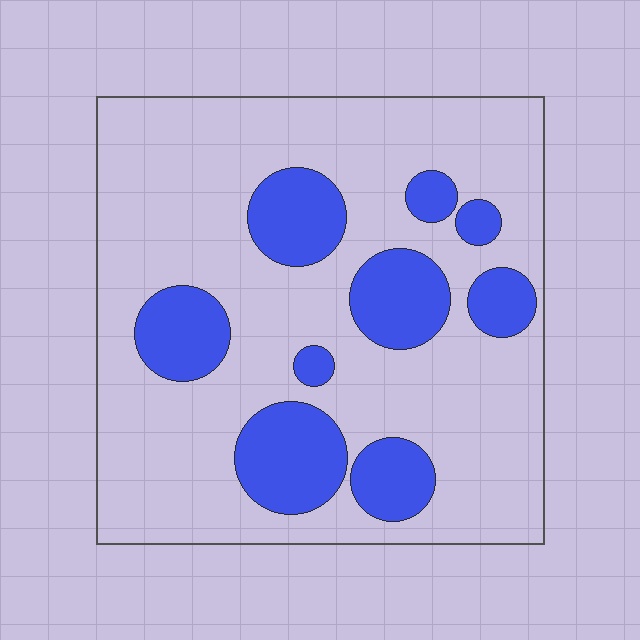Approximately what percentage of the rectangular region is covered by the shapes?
Approximately 25%.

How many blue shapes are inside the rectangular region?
9.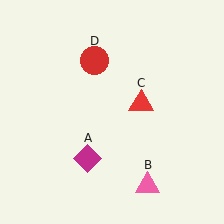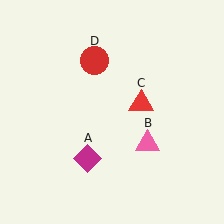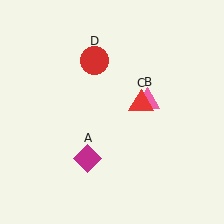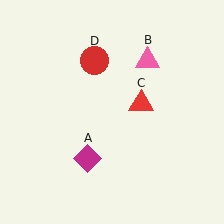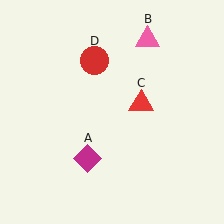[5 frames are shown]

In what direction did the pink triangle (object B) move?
The pink triangle (object B) moved up.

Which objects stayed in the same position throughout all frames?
Magenta diamond (object A) and red triangle (object C) and red circle (object D) remained stationary.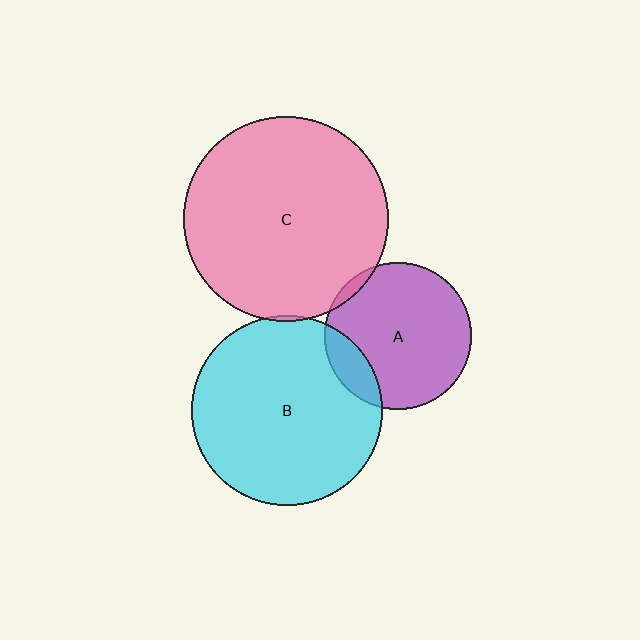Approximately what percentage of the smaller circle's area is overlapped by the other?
Approximately 15%.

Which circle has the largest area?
Circle C (pink).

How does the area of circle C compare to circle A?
Approximately 2.0 times.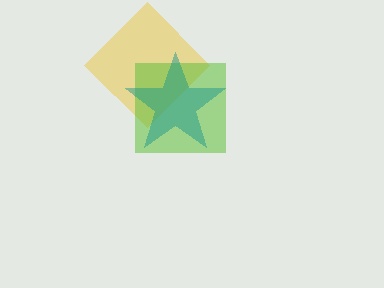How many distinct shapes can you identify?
There are 3 distinct shapes: a yellow diamond, a lime square, a teal star.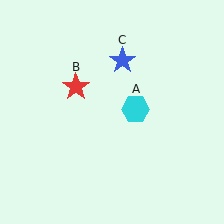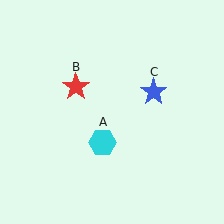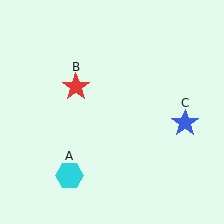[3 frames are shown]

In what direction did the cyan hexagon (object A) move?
The cyan hexagon (object A) moved down and to the left.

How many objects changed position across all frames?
2 objects changed position: cyan hexagon (object A), blue star (object C).